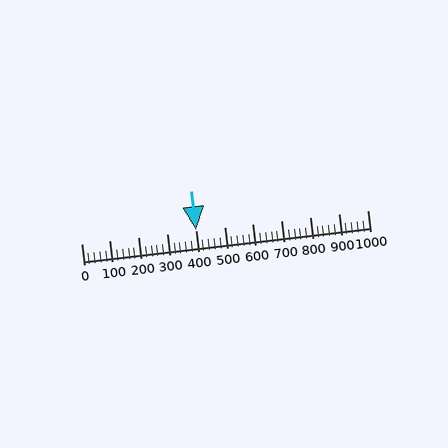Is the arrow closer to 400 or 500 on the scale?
The arrow is closer to 400.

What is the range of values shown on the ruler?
The ruler shows values from 0 to 1000.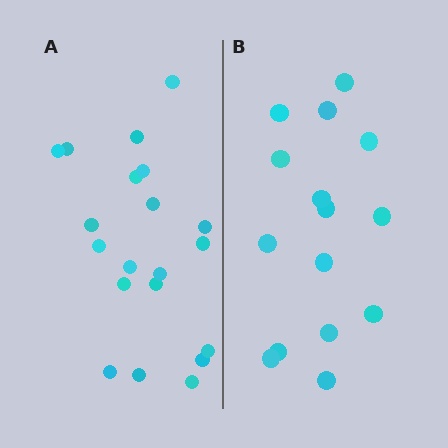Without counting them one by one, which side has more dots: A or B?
Region A (the left region) has more dots.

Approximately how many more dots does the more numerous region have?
Region A has about 5 more dots than region B.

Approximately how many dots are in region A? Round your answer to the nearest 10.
About 20 dots.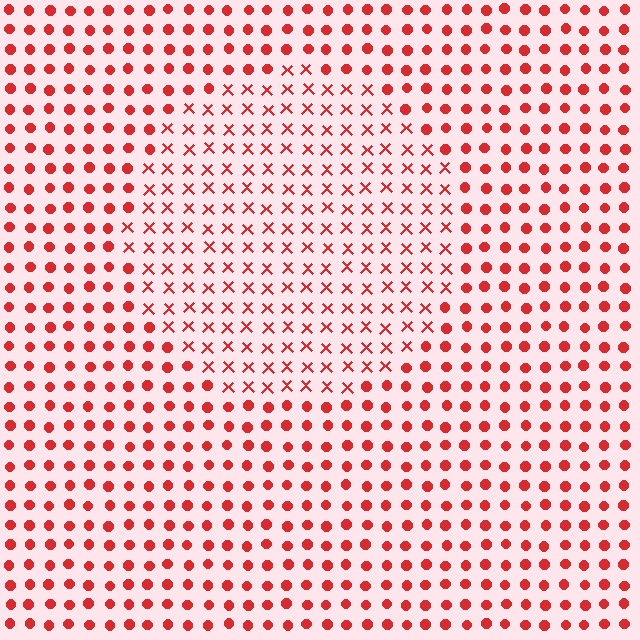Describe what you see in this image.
The image is filled with small red elements arranged in a uniform grid. A circle-shaped region contains X marks, while the surrounding area contains circles. The boundary is defined purely by the change in element shape.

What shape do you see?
I see a circle.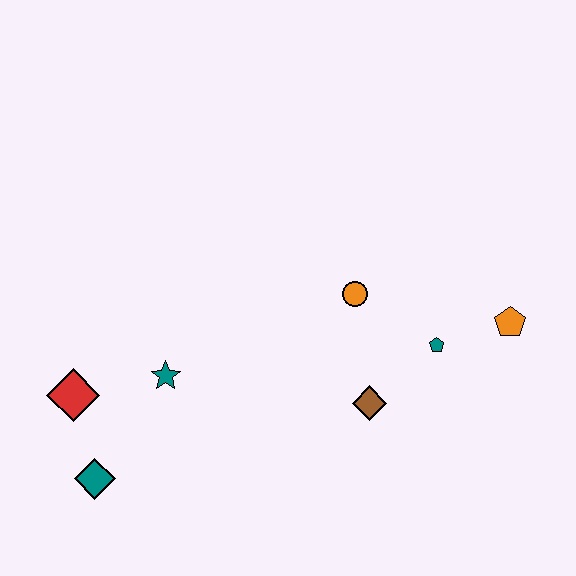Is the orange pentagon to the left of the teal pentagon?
No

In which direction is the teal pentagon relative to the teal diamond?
The teal pentagon is to the right of the teal diamond.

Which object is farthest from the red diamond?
The orange pentagon is farthest from the red diamond.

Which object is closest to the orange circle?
The teal pentagon is closest to the orange circle.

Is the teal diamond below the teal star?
Yes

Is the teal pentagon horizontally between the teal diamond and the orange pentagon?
Yes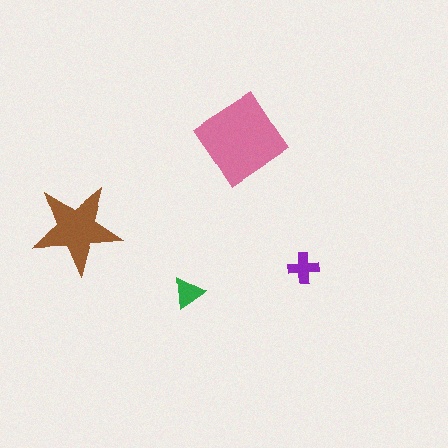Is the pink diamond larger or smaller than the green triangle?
Larger.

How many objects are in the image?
There are 4 objects in the image.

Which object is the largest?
The pink diamond.